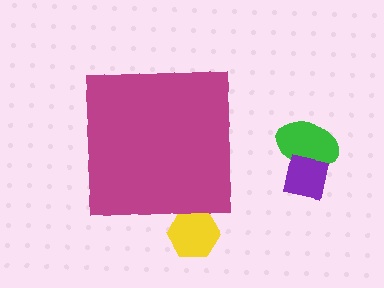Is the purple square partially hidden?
No, the purple square is fully visible.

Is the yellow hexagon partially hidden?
Yes, the yellow hexagon is partially hidden behind the magenta square.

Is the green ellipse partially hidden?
No, the green ellipse is fully visible.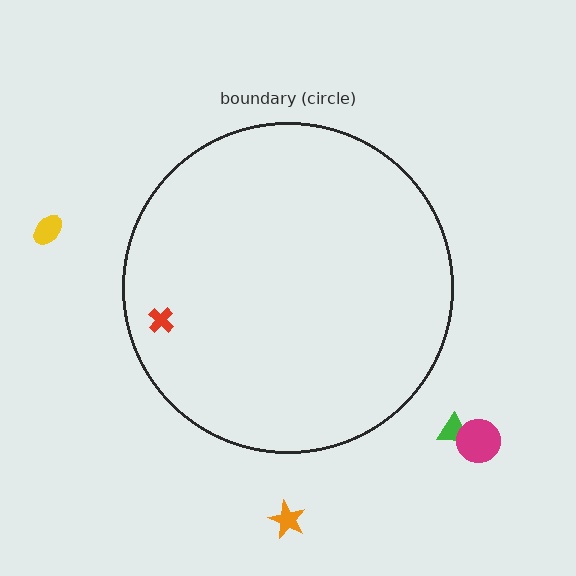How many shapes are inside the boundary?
1 inside, 4 outside.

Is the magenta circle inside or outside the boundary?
Outside.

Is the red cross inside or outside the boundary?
Inside.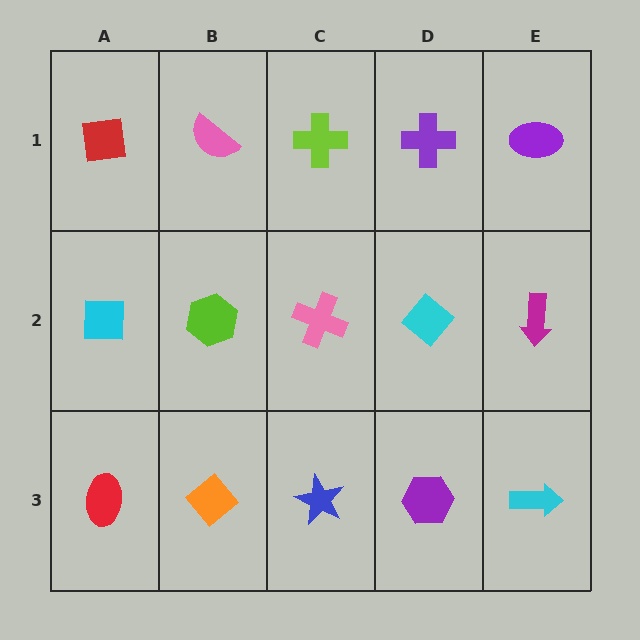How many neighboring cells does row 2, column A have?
3.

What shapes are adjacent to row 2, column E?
A purple ellipse (row 1, column E), a cyan arrow (row 3, column E), a cyan diamond (row 2, column D).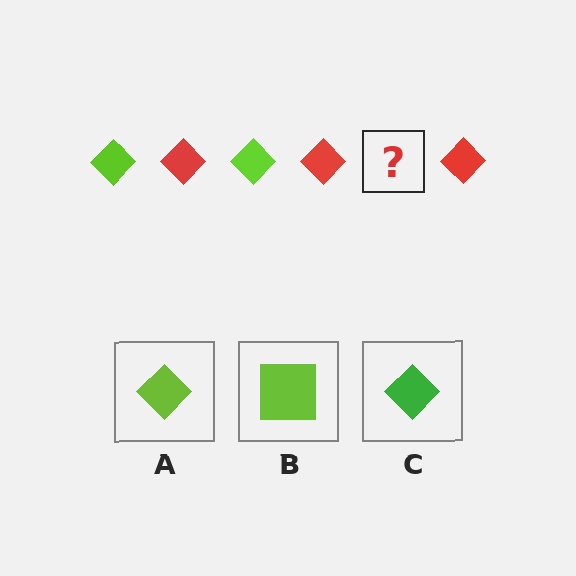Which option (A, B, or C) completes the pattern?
A.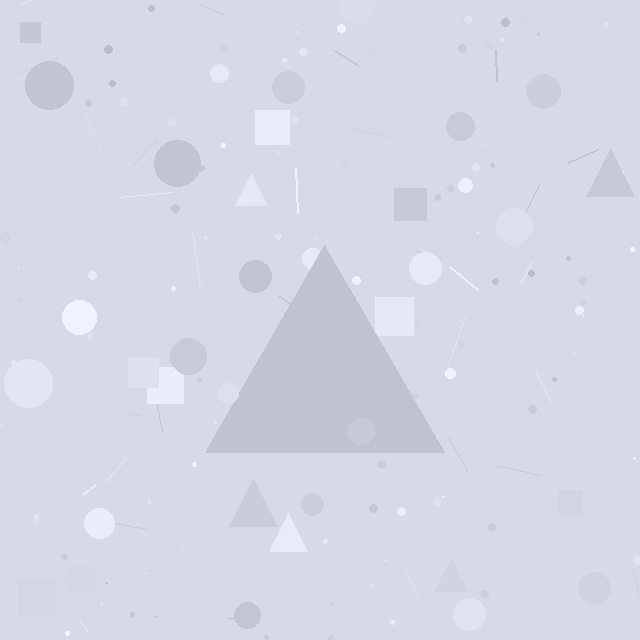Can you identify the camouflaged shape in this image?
The camouflaged shape is a triangle.